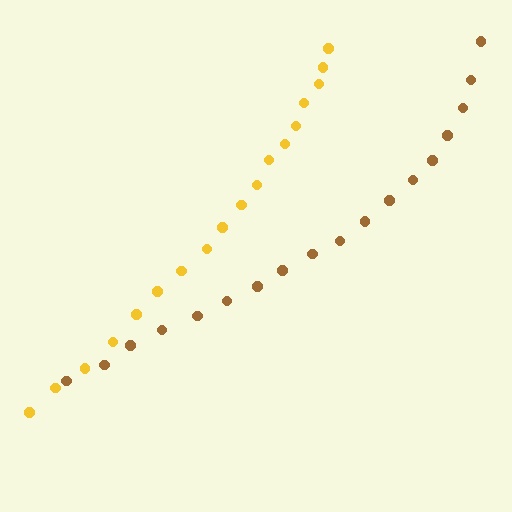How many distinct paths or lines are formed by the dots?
There are 2 distinct paths.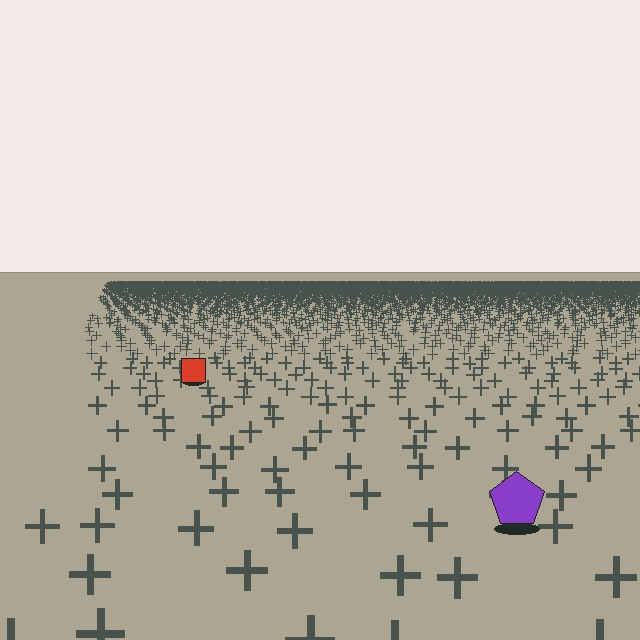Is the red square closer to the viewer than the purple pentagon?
No. The purple pentagon is closer — you can tell from the texture gradient: the ground texture is coarser near it.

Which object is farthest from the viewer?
The red square is farthest from the viewer. It appears smaller and the ground texture around it is denser.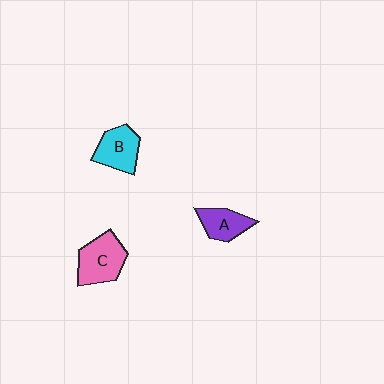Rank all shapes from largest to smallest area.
From largest to smallest: C (pink), B (cyan), A (purple).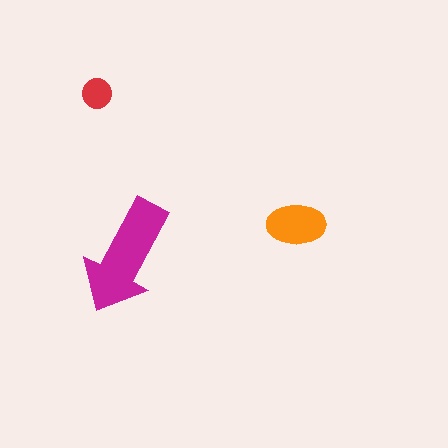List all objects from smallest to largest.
The red circle, the orange ellipse, the magenta arrow.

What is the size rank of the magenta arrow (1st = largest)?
1st.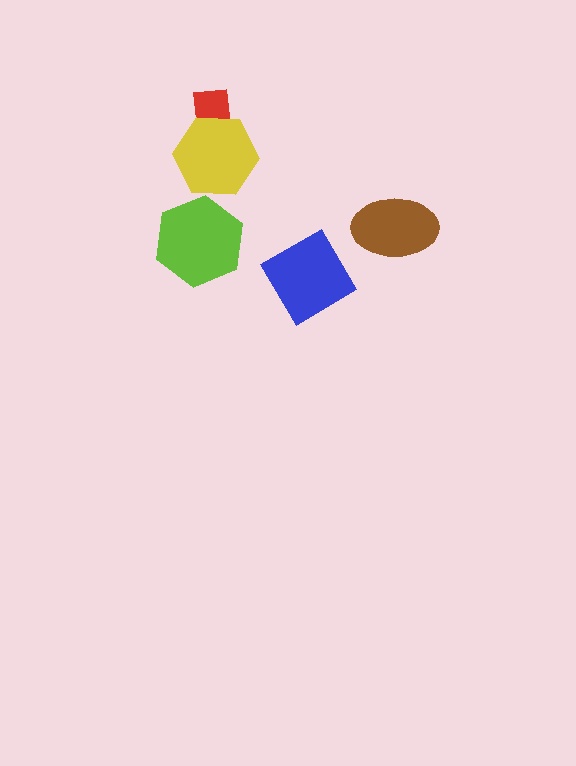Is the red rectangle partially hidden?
Yes, it is partially covered by another shape.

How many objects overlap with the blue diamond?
0 objects overlap with the blue diamond.